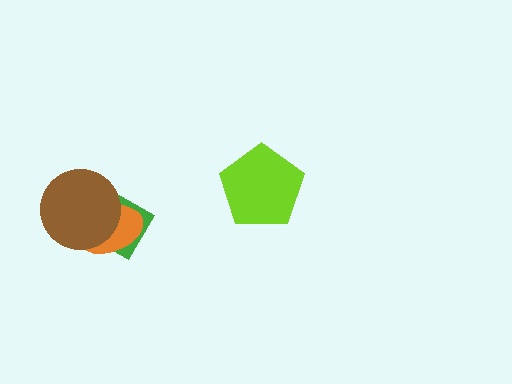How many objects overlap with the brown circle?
2 objects overlap with the brown circle.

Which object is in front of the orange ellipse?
The brown circle is in front of the orange ellipse.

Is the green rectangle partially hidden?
Yes, it is partially covered by another shape.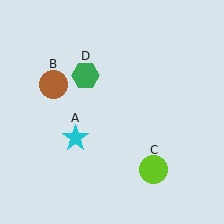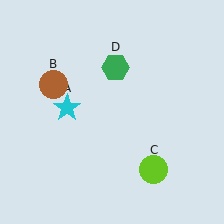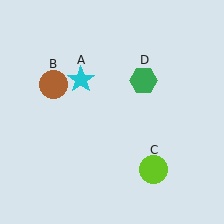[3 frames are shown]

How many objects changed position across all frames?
2 objects changed position: cyan star (object A), green hexagon (object D).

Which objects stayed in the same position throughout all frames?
Brown circle (object B) and lime circle (object C) remained stationary.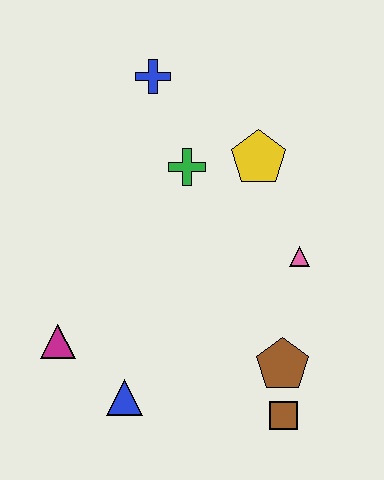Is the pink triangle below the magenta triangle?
No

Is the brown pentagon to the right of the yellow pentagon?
Yes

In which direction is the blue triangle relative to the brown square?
The blue triangle is to the left of the brown square.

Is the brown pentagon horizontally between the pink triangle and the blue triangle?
Yes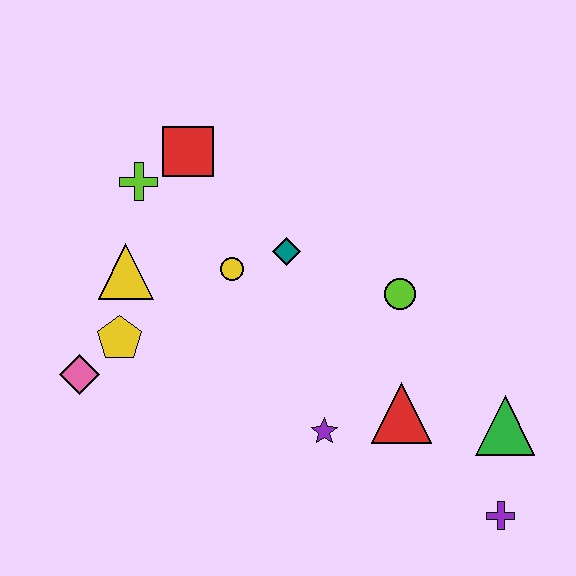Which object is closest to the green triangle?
The purple cross is closest to the green triangle.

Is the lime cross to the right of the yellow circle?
No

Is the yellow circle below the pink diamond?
No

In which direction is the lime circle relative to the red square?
The lime circle is to the right of the red square.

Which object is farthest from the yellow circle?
The purple cross is farthest from the yellow circle.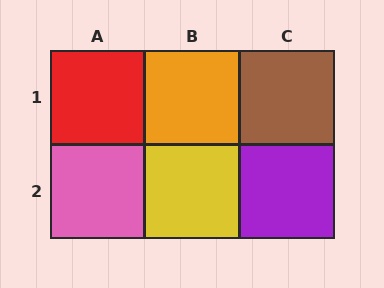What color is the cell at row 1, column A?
Red.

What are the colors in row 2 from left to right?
Pink, yellow, purple.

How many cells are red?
1 cell is red.